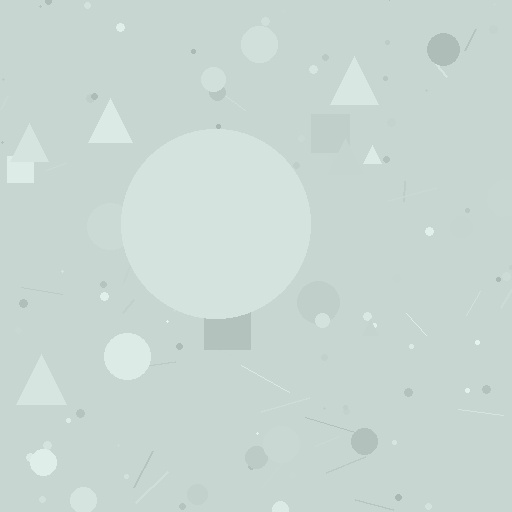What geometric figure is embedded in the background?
A circle is embedded in the background.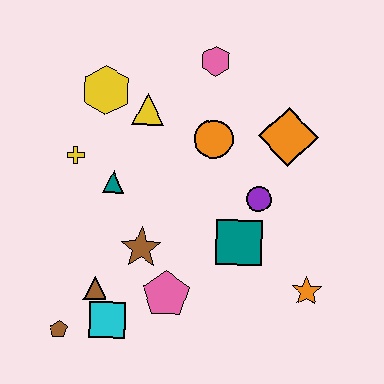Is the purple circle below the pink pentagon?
No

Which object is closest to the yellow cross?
The teal triangle is closest to the yellow cross.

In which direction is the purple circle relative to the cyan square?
The purple circle is to the right of the cyan square.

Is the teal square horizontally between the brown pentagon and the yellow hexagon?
No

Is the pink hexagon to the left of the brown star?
No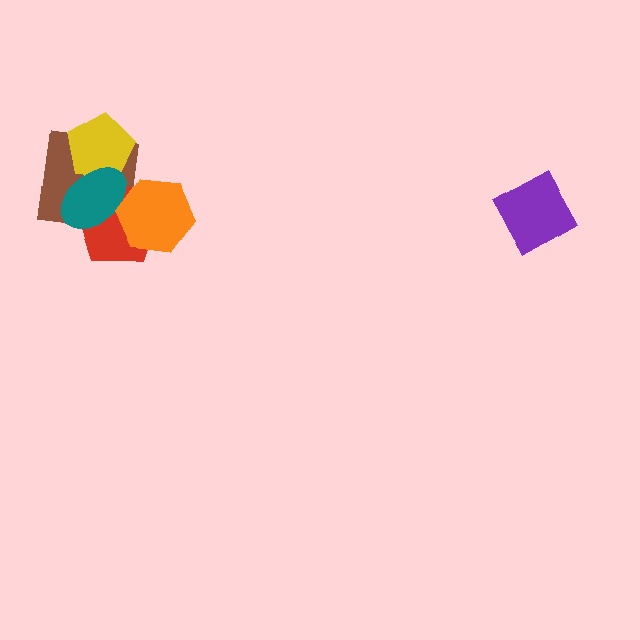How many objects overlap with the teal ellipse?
4 objects overlap with the teal ellipse.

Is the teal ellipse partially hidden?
Yes, it is partially covered by another shape.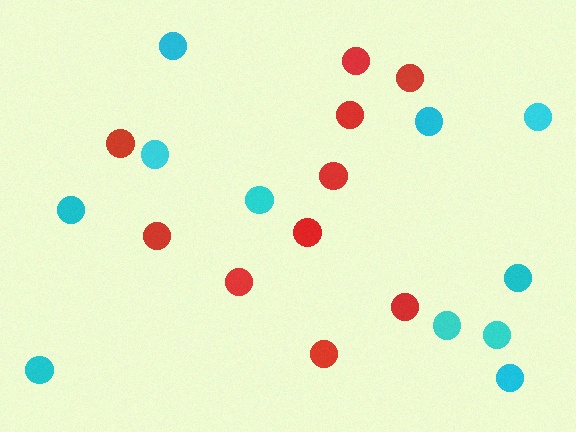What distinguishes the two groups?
There are 2 groups: one group of cyan circles (11) and one group of red circles (10).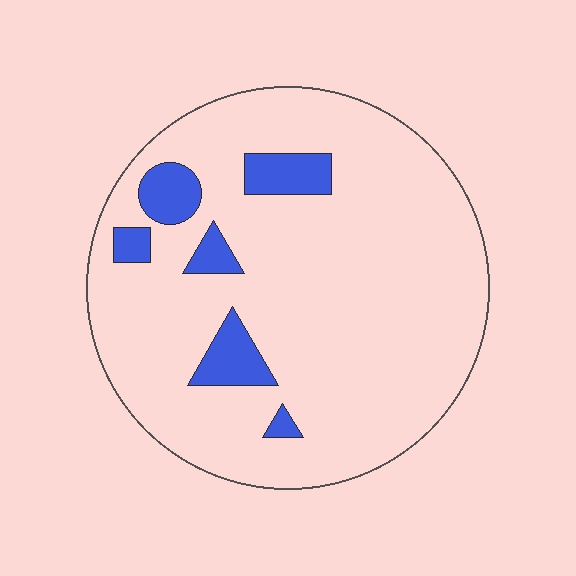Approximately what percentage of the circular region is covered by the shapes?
Approximately 10%.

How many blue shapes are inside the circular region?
6.